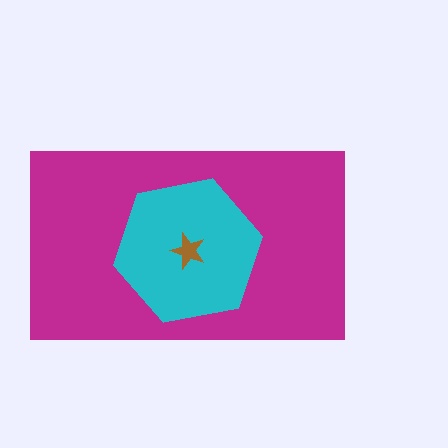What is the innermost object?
The brown star.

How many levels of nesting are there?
3.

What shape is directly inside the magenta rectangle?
The cyan hexagon.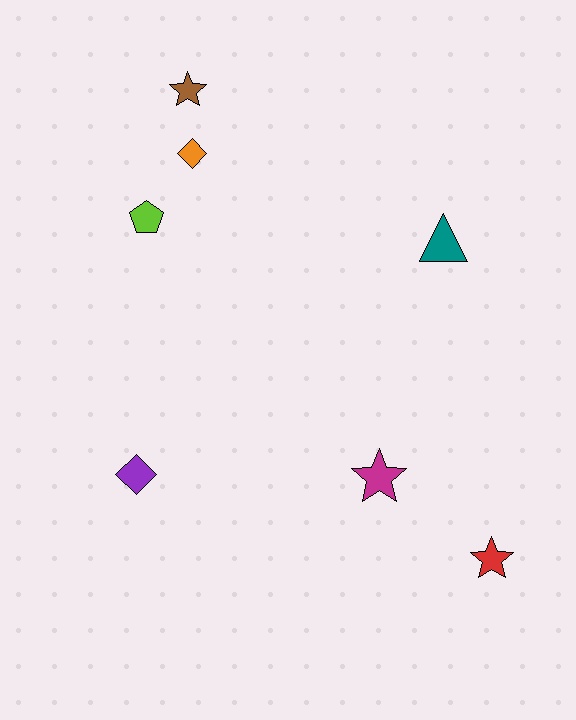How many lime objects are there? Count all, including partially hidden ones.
There is 1 lime object.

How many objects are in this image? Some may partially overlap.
There are 7 objects.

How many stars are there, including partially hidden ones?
There are 3 stars.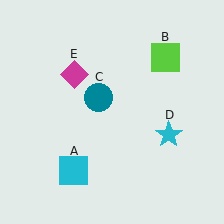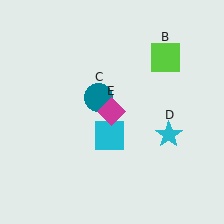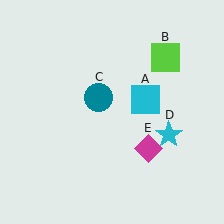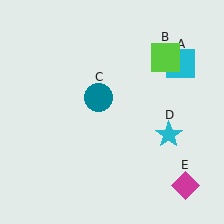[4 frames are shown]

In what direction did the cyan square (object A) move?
The cyan square (object A) moved up and to the right.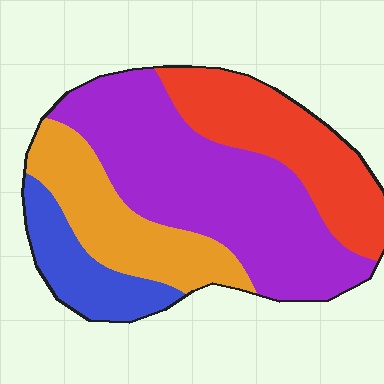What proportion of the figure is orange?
Orange takes up about one fifth (1/5) of the figure.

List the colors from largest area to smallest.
From largest to smallest: purple, red, orange, blue.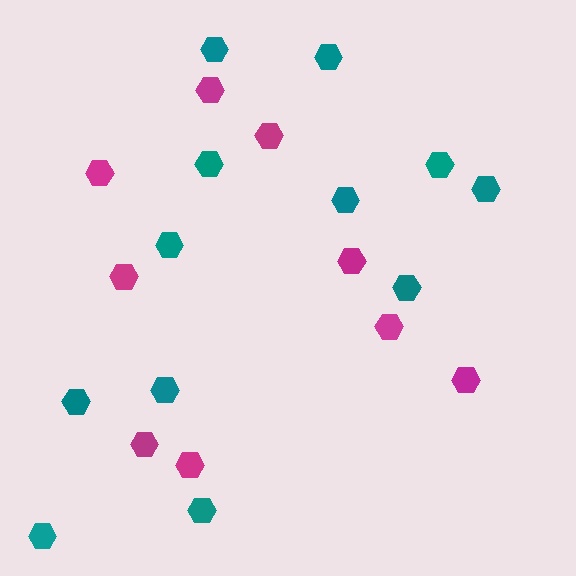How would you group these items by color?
There are 2 groups: one group of magenta hexagons (9) and one group of teal hexagons (12).